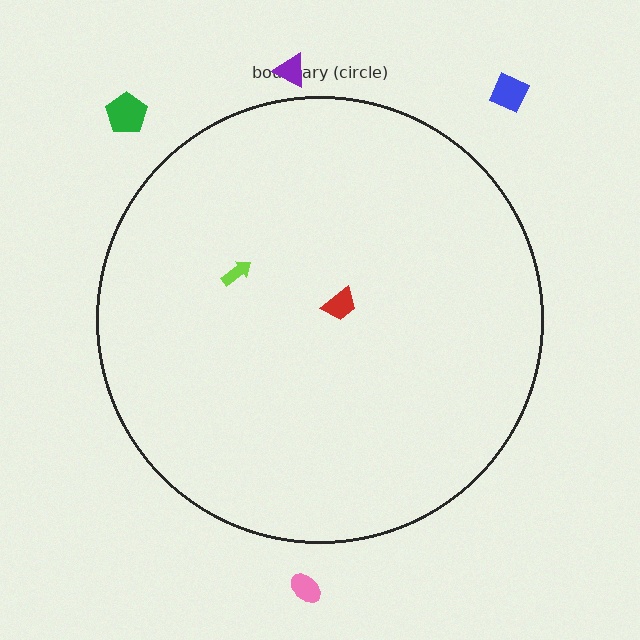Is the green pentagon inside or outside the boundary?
Outside.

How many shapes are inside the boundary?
2 inside, 4 outside.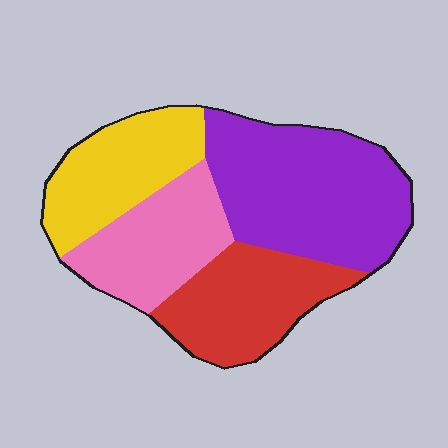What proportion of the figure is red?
Red covers 22% of the figure.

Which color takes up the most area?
Purple, at roughly 35%.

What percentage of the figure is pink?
Pink takes up about one fifth (1/5) of the figure.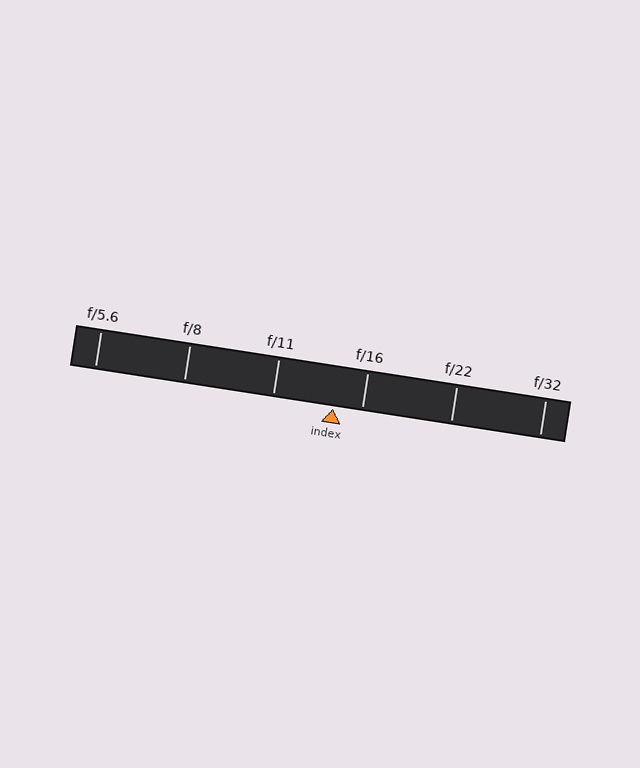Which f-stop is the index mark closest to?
The index mark is closest to f/16.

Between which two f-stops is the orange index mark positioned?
The index mark is between f/11 and f/16.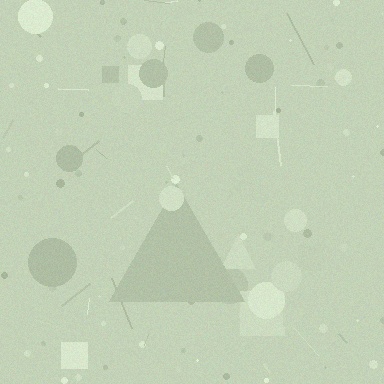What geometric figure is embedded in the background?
A triangle is embedded in the background.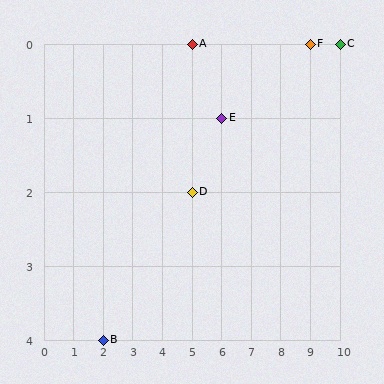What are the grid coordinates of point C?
Point C is at grid coordinates (10, 0).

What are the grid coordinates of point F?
Point F is at grid coordinates (9, 0).